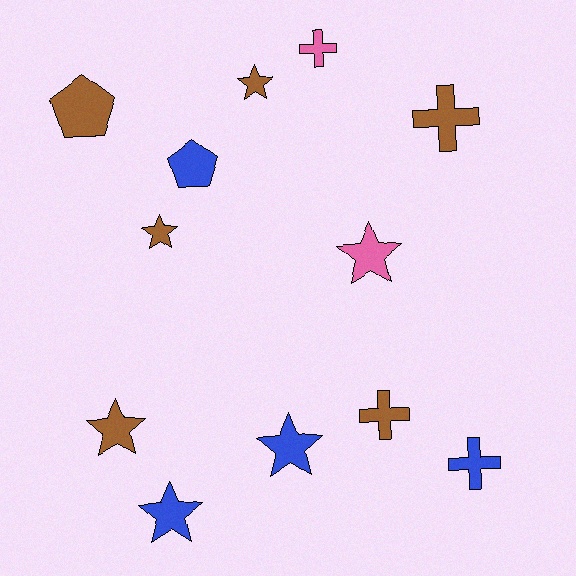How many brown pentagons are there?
There is 1 brown pentagon.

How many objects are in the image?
There are 12 objects.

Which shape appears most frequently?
Star, with 6 objects.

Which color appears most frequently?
Brown, with 6 objects.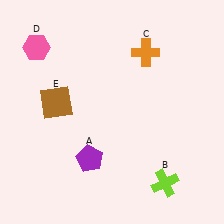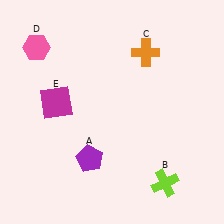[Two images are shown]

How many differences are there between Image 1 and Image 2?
There is 1 difference between the two images.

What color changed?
The square (E) changed from brown in Image 1 to magenta in Image 2.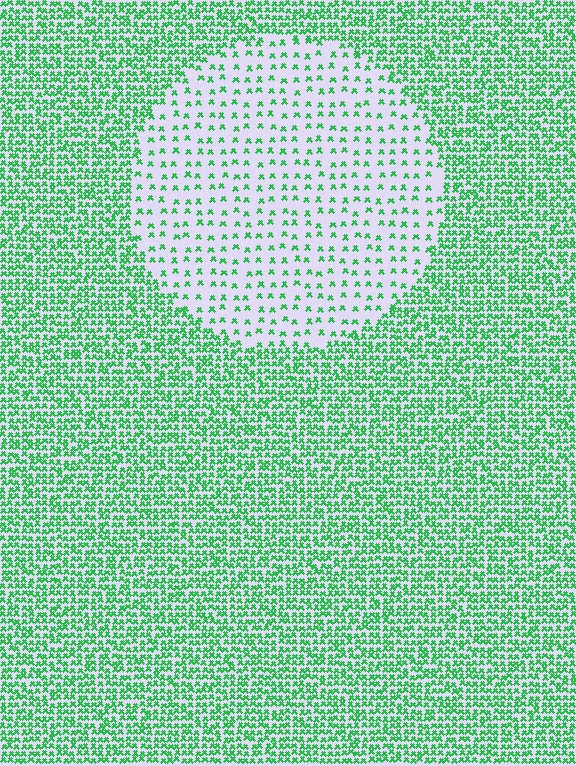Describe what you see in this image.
The image contains small green elements arranged at two different densities. A circle-shaped region is visible where the elements are less densely packed than the surrounding area.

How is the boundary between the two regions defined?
The boundary is defined by a change in element density (approximately 3.0x ratio). All elements are the same color, size, and shape.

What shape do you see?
I see a circle.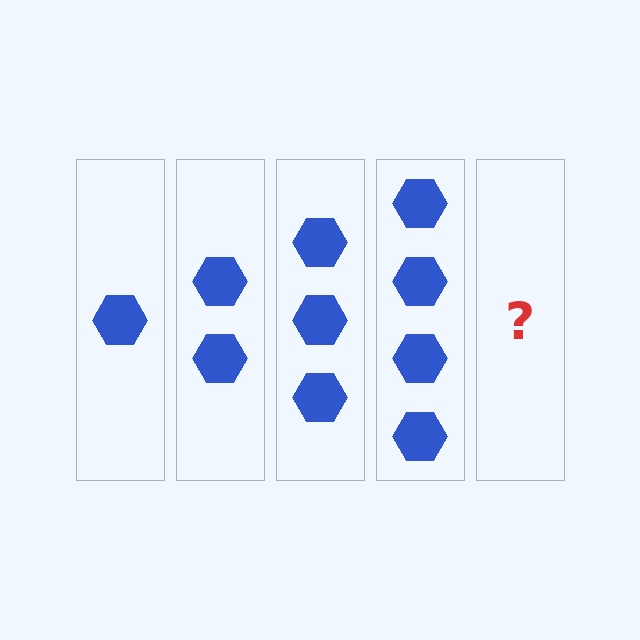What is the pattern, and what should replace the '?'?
The pattern is that each step adds one more hexagon. The '?' should be 5 hexagons.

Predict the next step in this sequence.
The next step is 5 hexagons.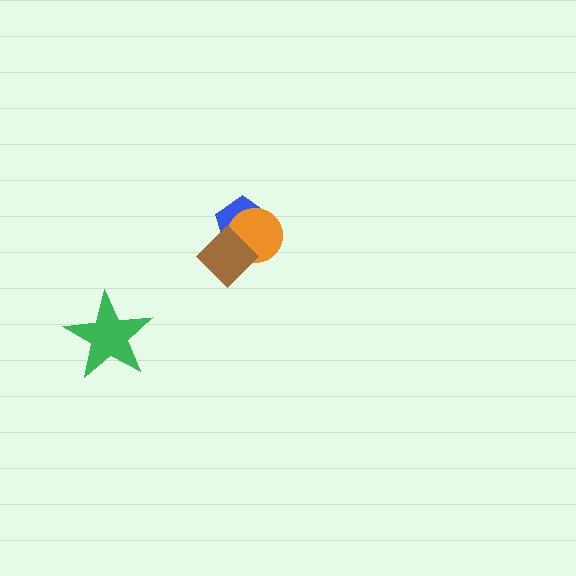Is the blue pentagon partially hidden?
Yes, it is partially covered by another shape.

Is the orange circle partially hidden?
Yes, it is partially covered by another shape.